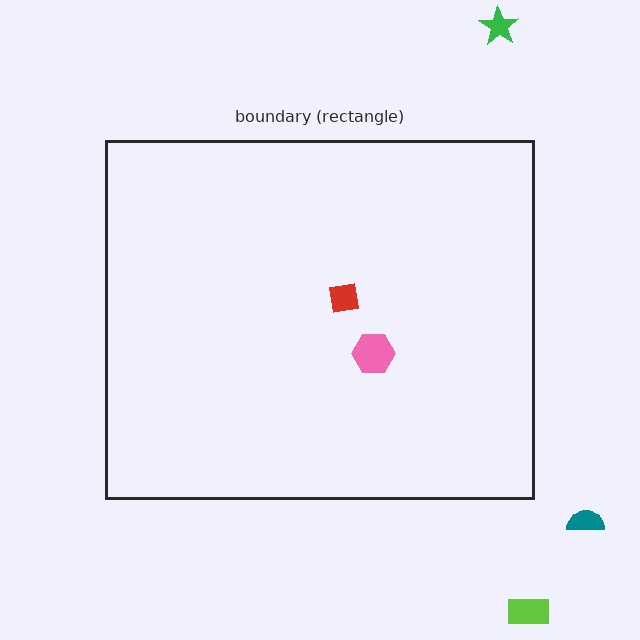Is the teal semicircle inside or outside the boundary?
Outside.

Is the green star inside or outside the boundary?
Outside.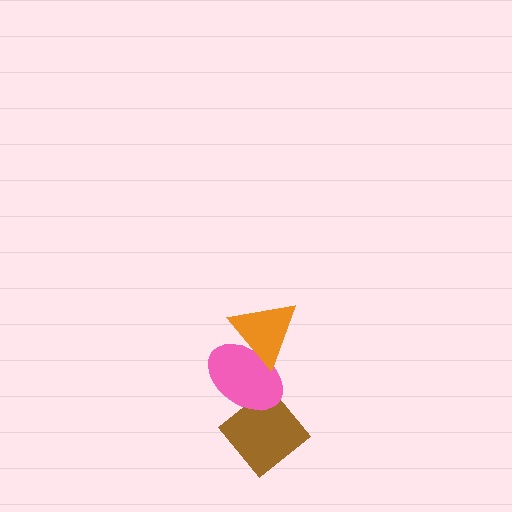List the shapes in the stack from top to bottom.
From top to bottom: the orange triangle, the pink ellipse, the brown diamond.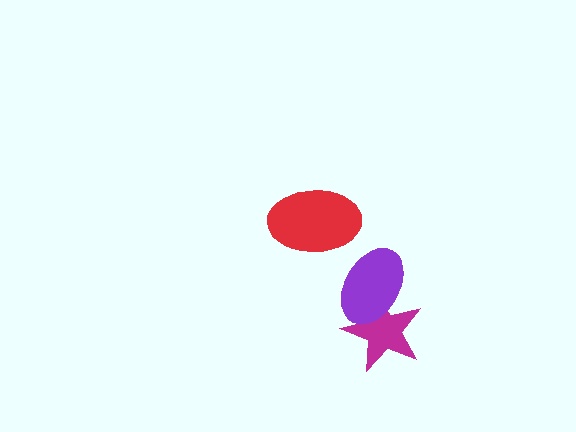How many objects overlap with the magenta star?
1 object overlaps with the magenta star.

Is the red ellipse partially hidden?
No, no other shape covers it.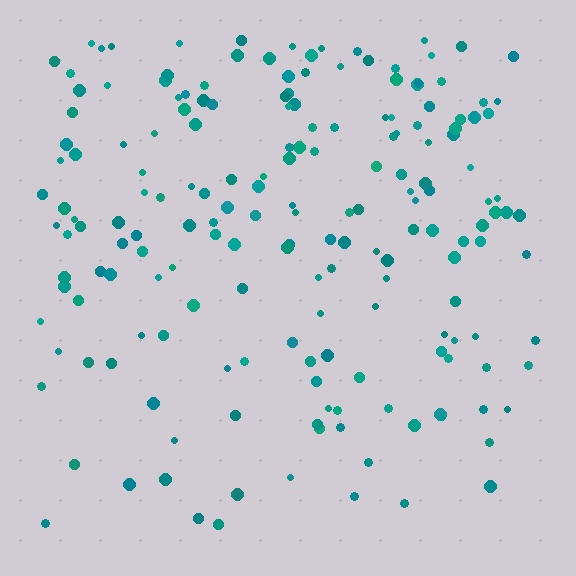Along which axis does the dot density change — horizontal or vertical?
Vertical.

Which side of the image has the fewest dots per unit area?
The bottom.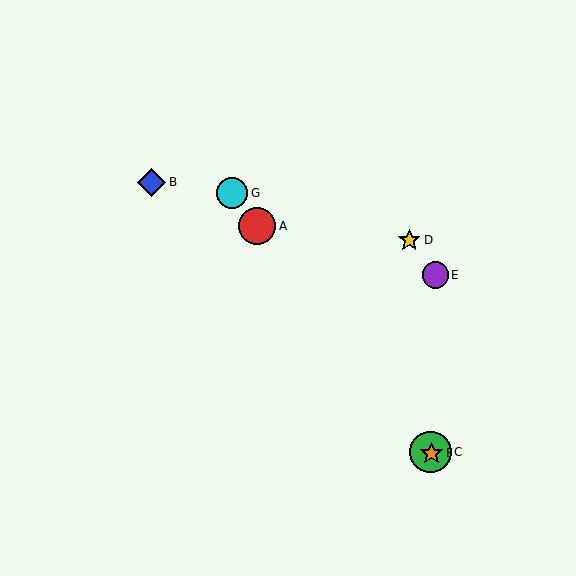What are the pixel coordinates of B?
Object B is at (151, 182).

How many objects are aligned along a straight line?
4 objects (A, C, F, G) are aligned along a straight line.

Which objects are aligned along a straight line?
Objects A, C, F, G are aligned along a straight line.